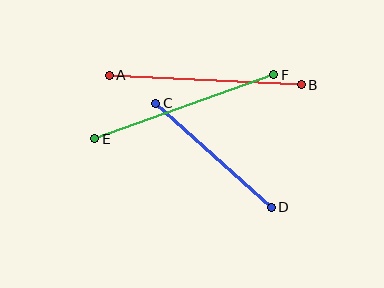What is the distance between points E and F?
The distance is approximately 190 pixels.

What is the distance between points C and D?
The distance is approximately 156 pixels.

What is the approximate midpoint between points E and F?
The midpoint is at approximately (184, 107) pixels.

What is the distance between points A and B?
The distance is approximately 192 pixels.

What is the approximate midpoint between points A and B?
The midpoint is at approximately (205, 80) pixels.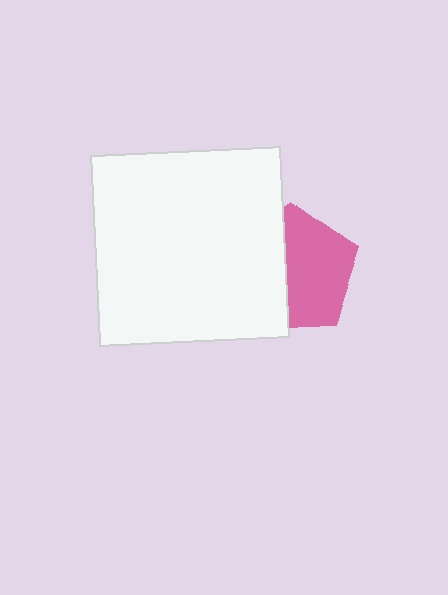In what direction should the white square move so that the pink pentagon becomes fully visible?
The white square should move left. That is the shortest direction to clear the overlap and leave the pink pentagon fully visible.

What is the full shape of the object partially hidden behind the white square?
The partially hidden object is a pink pentagon.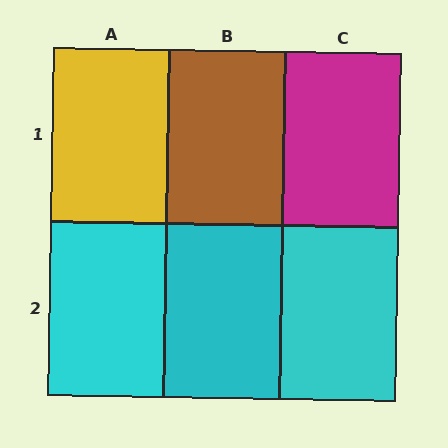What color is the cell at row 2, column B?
Cyan.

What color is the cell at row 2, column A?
Cyan.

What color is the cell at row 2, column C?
Cyan.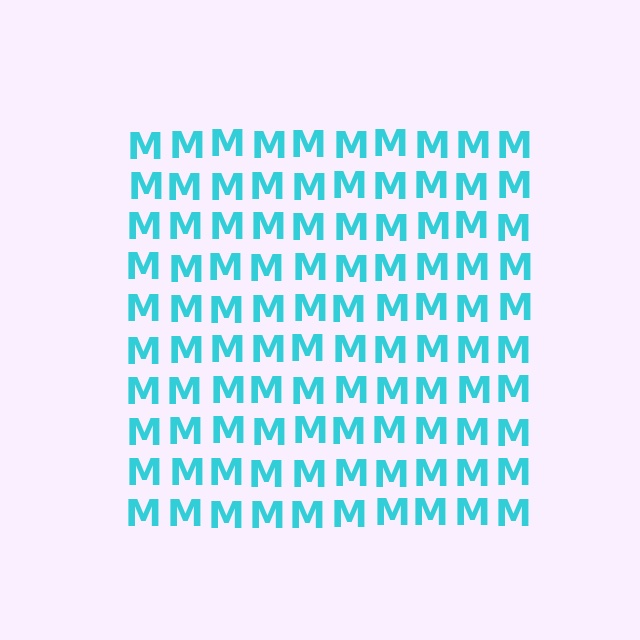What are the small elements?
The small elements are letter M's.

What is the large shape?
The large shape is a square.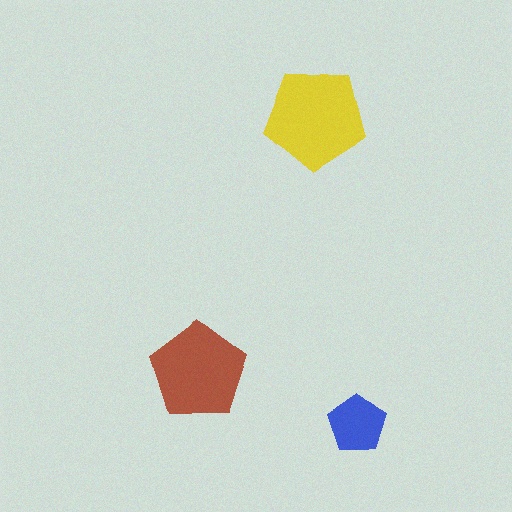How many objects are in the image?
There are 3 objects in the image.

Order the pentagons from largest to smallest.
the yellow one, the brown one, the blue one.